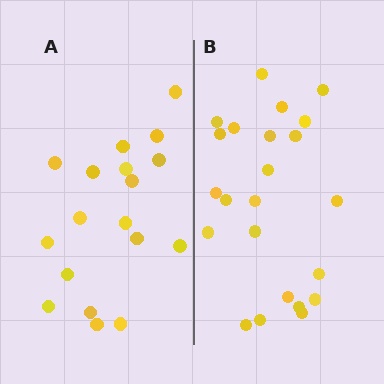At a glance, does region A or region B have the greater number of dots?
Region B (the right region) has more dots.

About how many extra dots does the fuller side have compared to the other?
Region B has about 5 more dots than region A.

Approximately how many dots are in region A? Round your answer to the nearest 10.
About 20 dots. (The exact count is 18, which rounds to 20.)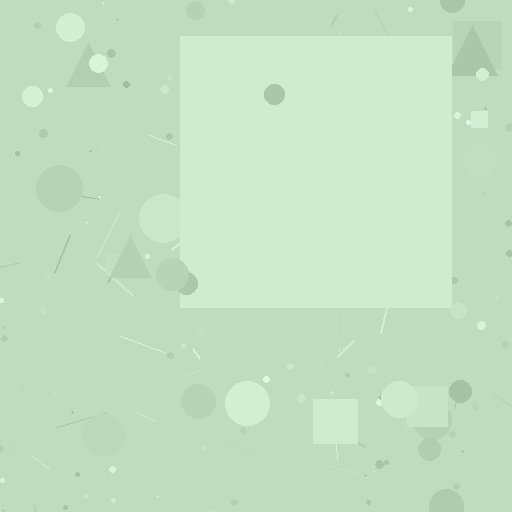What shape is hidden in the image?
A square is hidden in the image.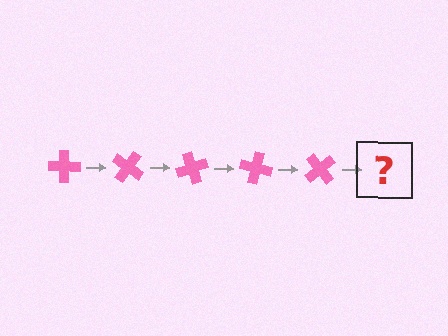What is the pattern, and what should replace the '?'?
The pattern is that the cross rotates 35 degrees each step. The '?' should be a pink cross rotated 175 degrees.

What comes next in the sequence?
The next element should be a pink cross rotated 175 degrees.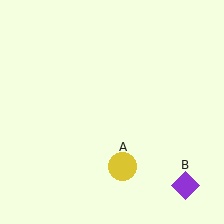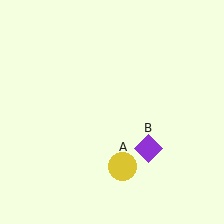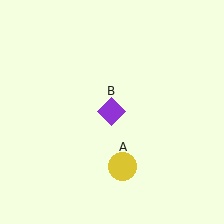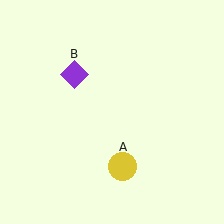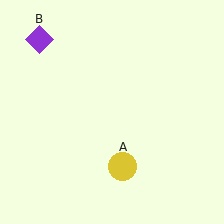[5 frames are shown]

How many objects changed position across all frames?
1 object changed position: purple diamond (object B).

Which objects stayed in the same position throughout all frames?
Yellow circle (object A) remained stationary.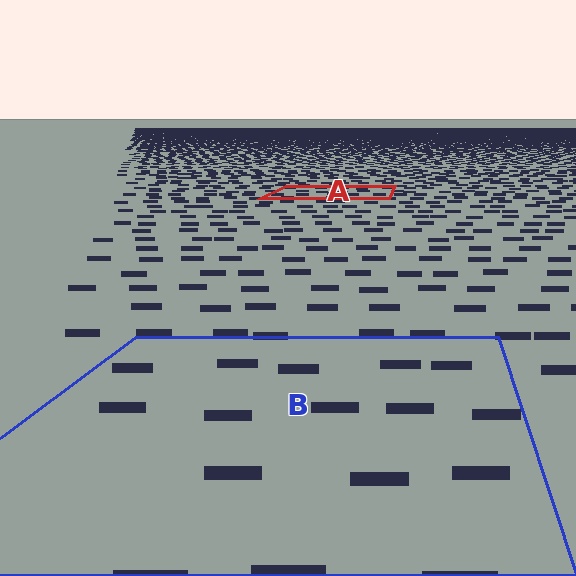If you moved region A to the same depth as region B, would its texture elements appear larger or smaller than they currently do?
They would appear larger. At a closer depth, the same texture elements are projected at a bigger on-screen size.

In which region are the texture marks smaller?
The texture marks are smaller in region A, because it is farther away.